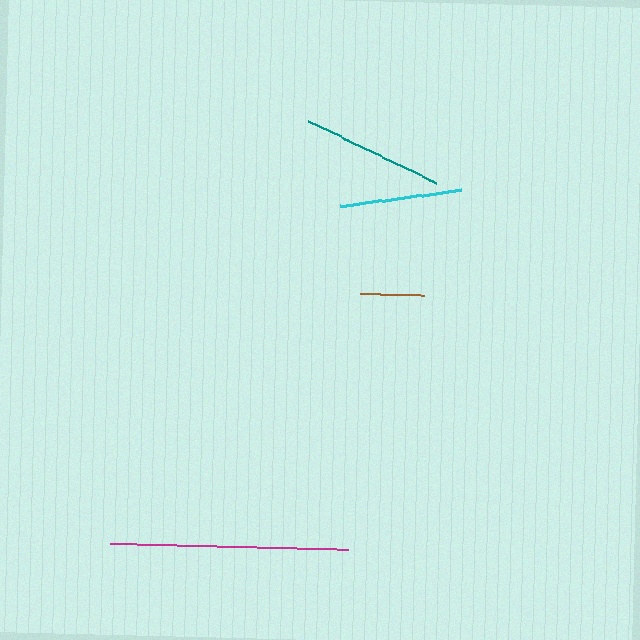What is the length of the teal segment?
The teal segment is approximately 143 pixels long.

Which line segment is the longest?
The magenta line is the longest at approximately 239 pixels.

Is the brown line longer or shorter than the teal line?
The teal line is longer than the brown line.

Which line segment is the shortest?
The brown line is the shortest at approximately 65 pixels.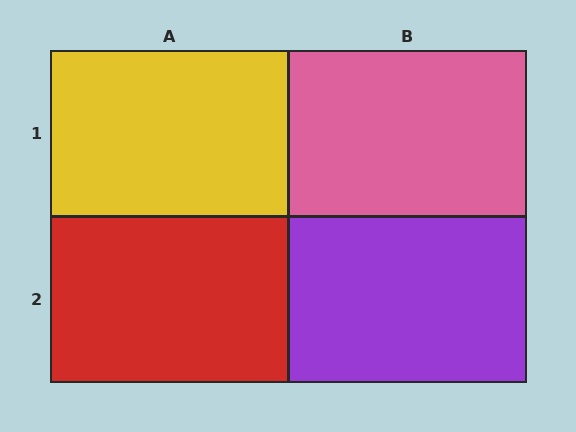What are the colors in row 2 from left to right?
Red, purple.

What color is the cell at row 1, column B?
Pink.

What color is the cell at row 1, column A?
Yellow.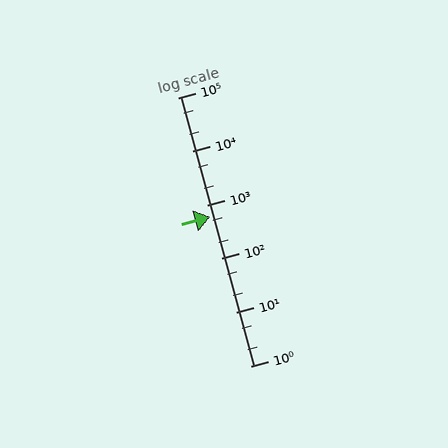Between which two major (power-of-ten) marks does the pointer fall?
The pointer is between 100 and 1000.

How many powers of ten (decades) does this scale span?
The scale spans 5 decades, from 1 to 100000.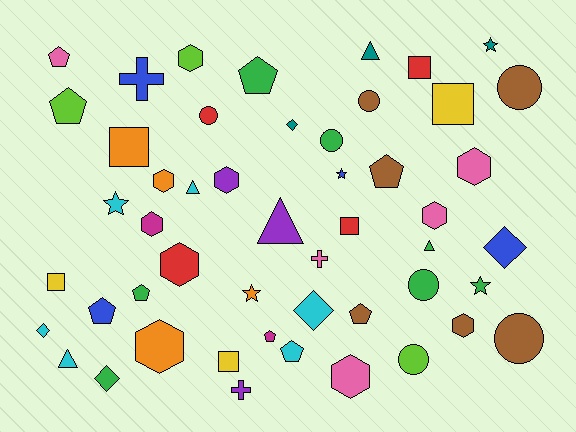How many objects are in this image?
There are 50 objects.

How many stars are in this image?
There are 5 stars.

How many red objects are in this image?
There are 4 red objects.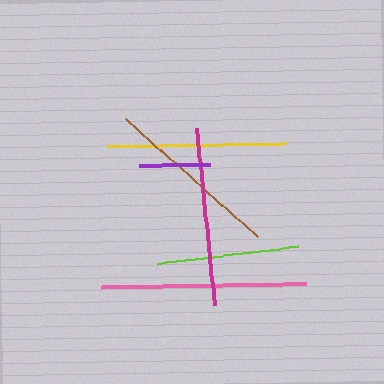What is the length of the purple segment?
The purple segment is approximately 71 pixels long.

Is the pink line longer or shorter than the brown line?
The pink line is longer than the brown line.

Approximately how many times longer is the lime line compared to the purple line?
The lime line is approximately 2.0 times the length of the purple line.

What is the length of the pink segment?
The pink segment is approximately 205 pixels long.